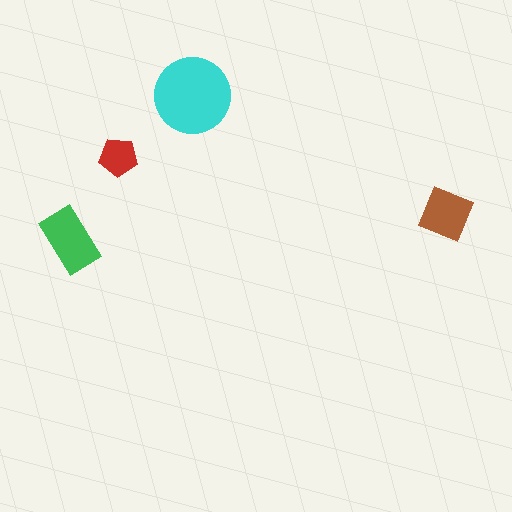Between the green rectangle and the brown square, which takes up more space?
The green rectangle.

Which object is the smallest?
The red pentagon.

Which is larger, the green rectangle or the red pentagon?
The green rectangle.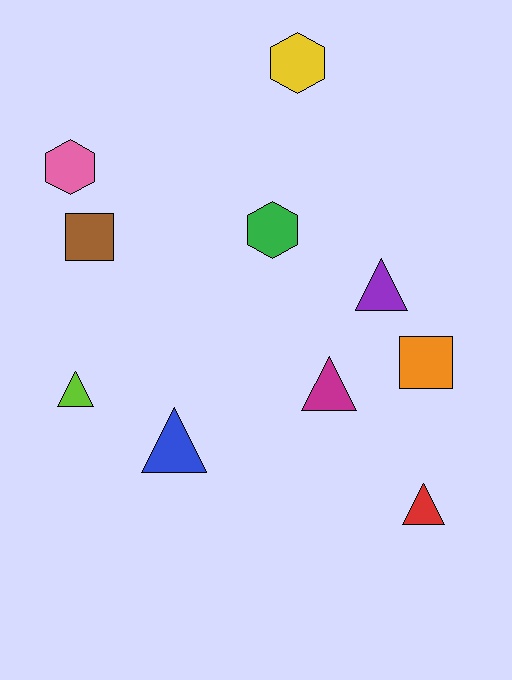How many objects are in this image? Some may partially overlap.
There are 10 objects.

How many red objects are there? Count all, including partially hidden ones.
There is 1 red object.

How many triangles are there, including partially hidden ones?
There are 5 triangles.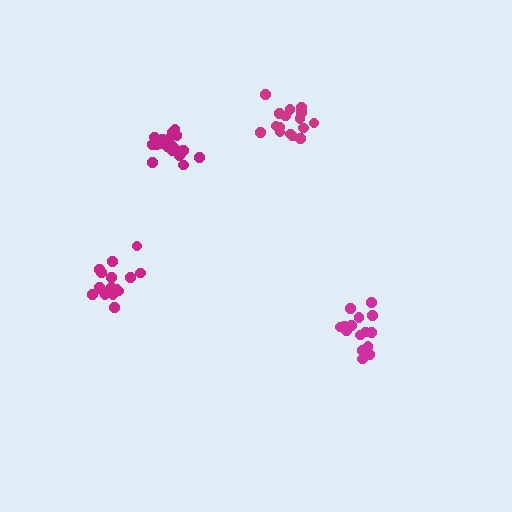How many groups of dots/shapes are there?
There are 4 groups.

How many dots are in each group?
Group 1: 20 dots, Group 2: 15 dots, Group 3: 16 dots, Group 4: 16 dots (67 total).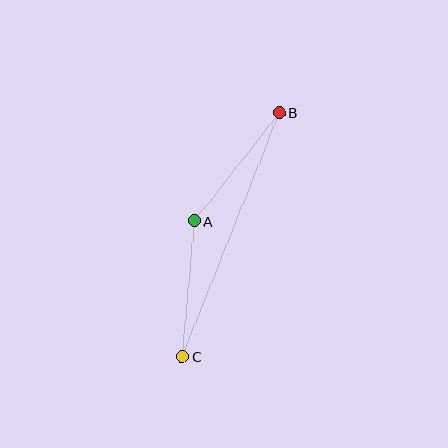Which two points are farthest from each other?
Points B and C are farthest from each other.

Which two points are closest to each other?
Points A and C are closest to each other.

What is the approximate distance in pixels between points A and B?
The distance between A and B is approximately 137 pixels.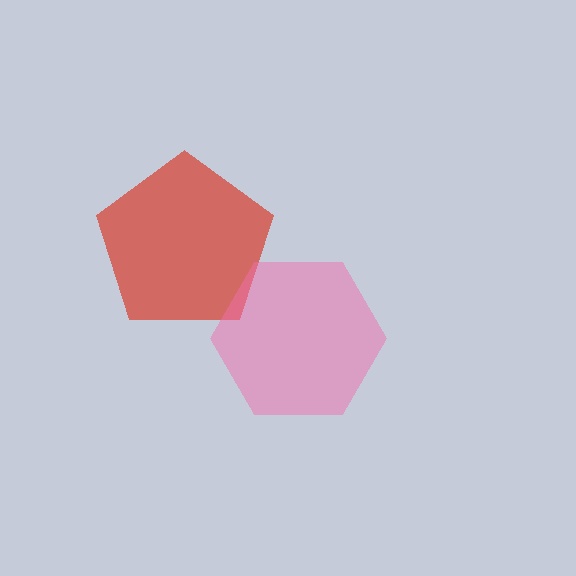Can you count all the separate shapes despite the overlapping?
Yes, there are 2 separate shapes.